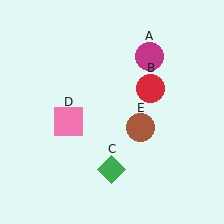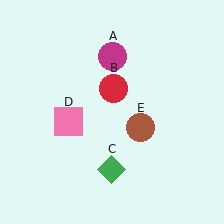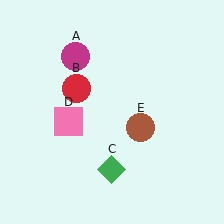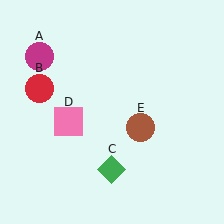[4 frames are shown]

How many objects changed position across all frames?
2 objects changed position: magenta circle (object A), red circle (object B).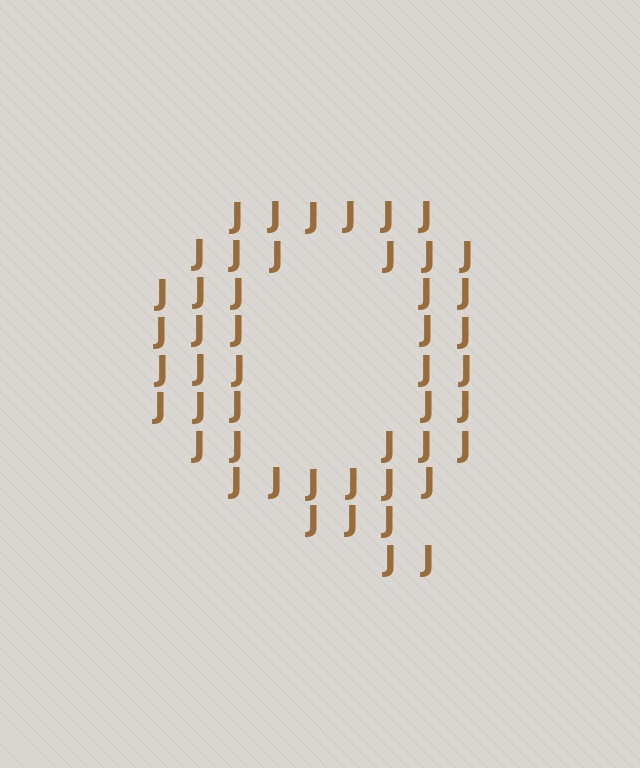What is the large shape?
The large shape is the letter Q.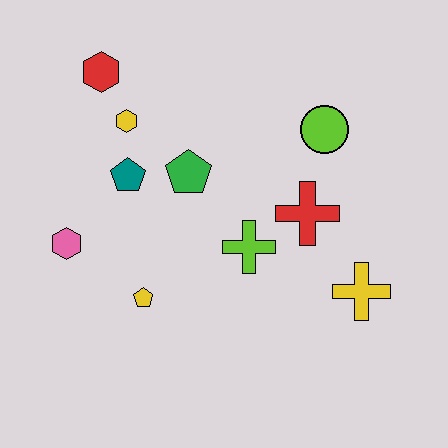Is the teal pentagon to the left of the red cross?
Yes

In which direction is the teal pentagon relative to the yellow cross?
The teal pentagon is to the left of the yellow cross.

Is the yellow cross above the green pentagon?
No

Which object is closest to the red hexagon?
The yellow hexagon is closest to the red hexagon.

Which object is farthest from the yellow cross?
The red hexagon is farthest from the yellow cross.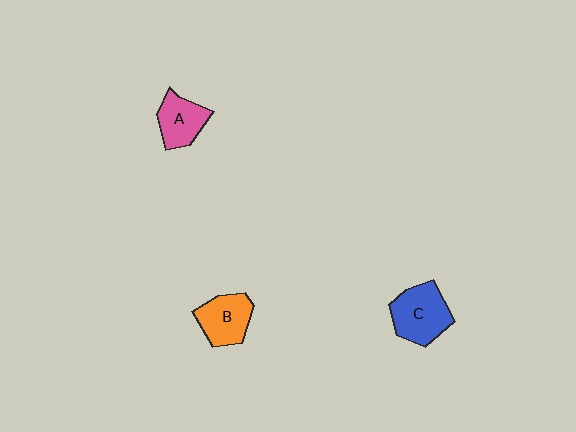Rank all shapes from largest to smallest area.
From largest to smallest: C (blue), B (orange), A (pink).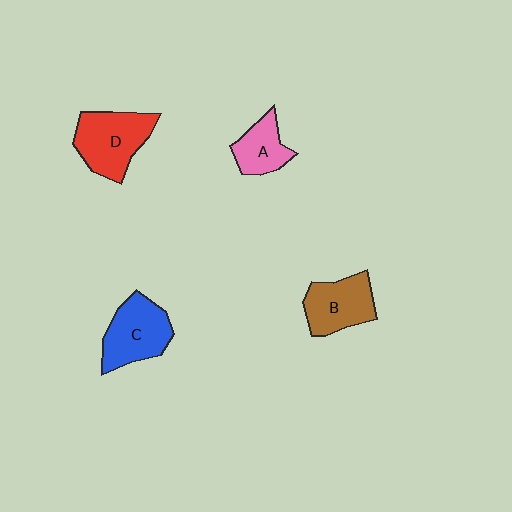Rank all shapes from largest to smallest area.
From largest to smallest: D (red), C (blue), B (brown), A (pink).